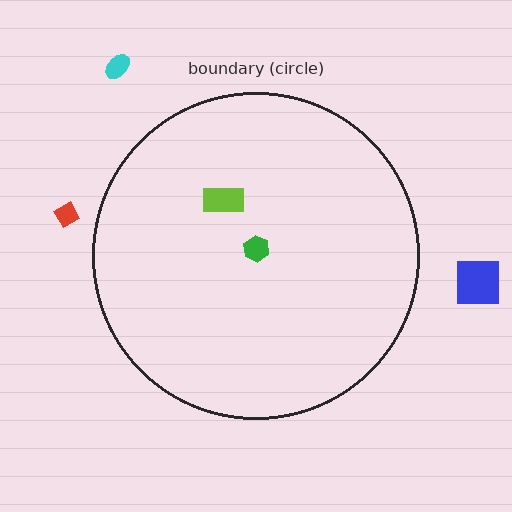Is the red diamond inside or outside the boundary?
Outside.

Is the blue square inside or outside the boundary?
Outside.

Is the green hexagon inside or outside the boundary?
Inside.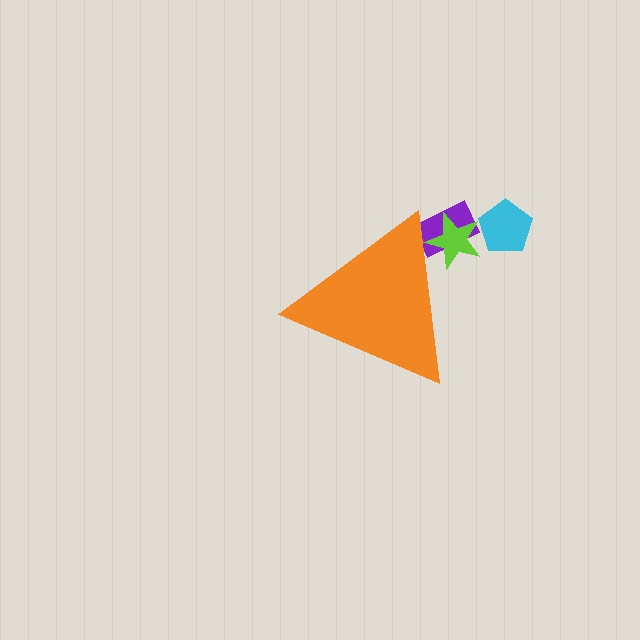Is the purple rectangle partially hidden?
Yes, the purple rectangle is partially hidden behind the orange triangle.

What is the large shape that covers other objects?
An orange triangle.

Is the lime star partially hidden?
Yes, the lime star is partially hidden behind the orange triangle.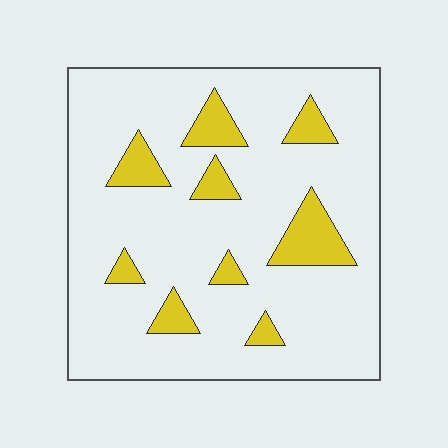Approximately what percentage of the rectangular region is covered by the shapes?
Approximately 15%.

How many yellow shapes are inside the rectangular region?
9.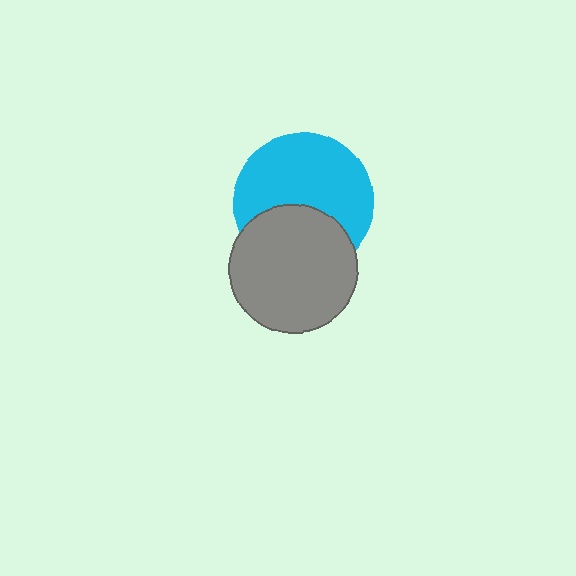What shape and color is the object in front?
The object in front is a gray circle.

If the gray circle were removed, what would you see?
You would see the complete cyan circle.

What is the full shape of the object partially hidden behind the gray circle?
The partially hidden object is a cyan circle.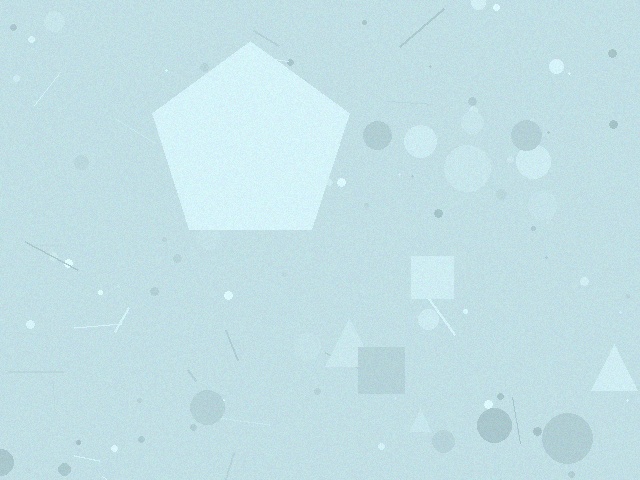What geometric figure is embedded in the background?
A pentagon is embedded in the background.